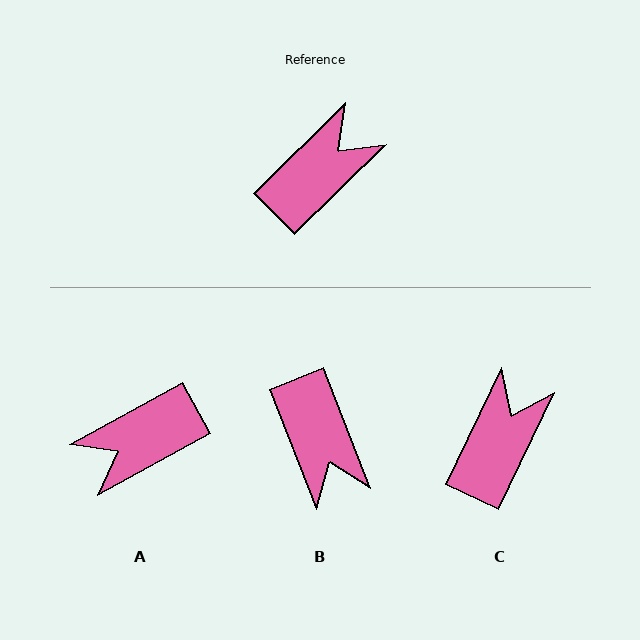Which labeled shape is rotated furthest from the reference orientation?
A, about 164 degrees away.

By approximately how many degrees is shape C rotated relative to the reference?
Approximately 20 degrees counter-clockwise.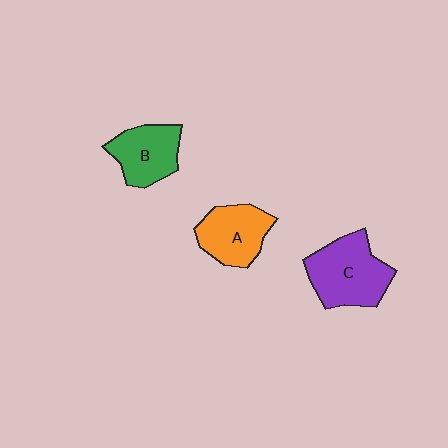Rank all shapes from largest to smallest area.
From largest to smallest: C (purple), A (orange), B (green).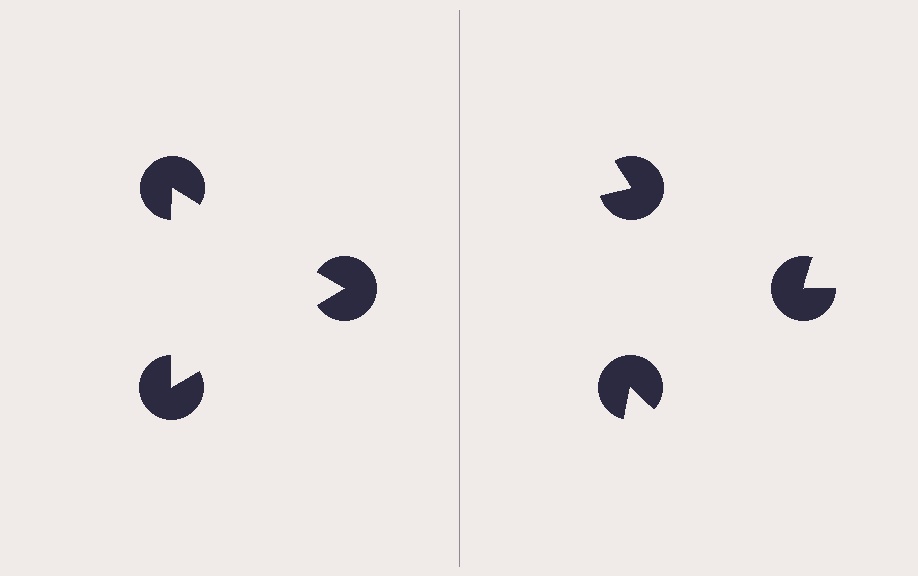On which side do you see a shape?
An illusory triangle appears on the left side. On the right side the wedge cuts are rotated, so no coherent shape forms.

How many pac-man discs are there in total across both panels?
6 — 3 on each side.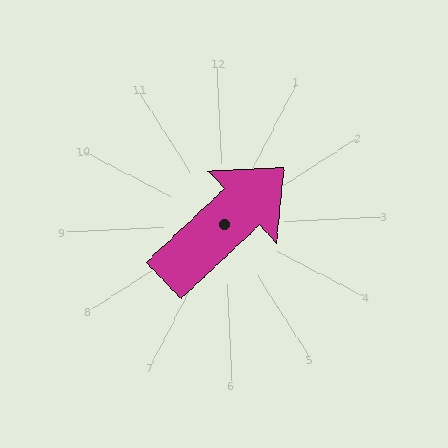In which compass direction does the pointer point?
Northeast.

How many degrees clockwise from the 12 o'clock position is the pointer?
Approximately 49 degrees.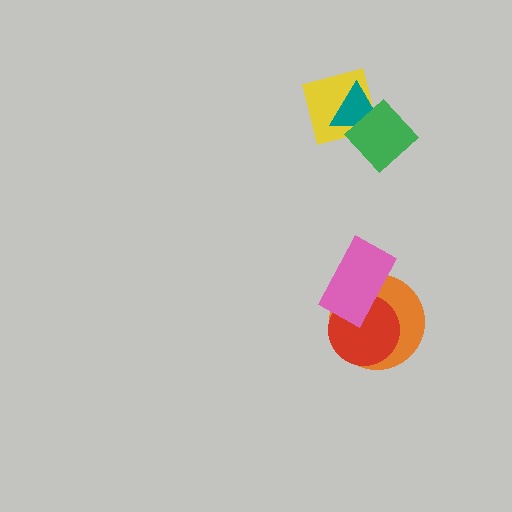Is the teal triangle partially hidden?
Yes, it is partially covered by another shape.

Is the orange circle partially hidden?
Yes, it is partially covered by another shape.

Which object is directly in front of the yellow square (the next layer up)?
The teal triangle is directly in front of the yellow square.